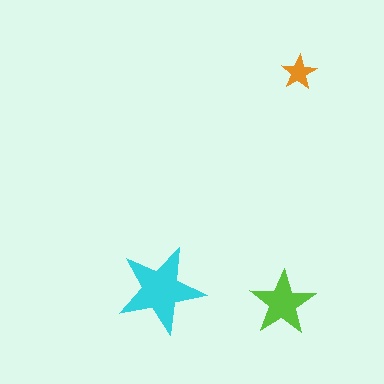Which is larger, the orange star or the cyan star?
The cyan one.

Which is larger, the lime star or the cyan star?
The cyan one.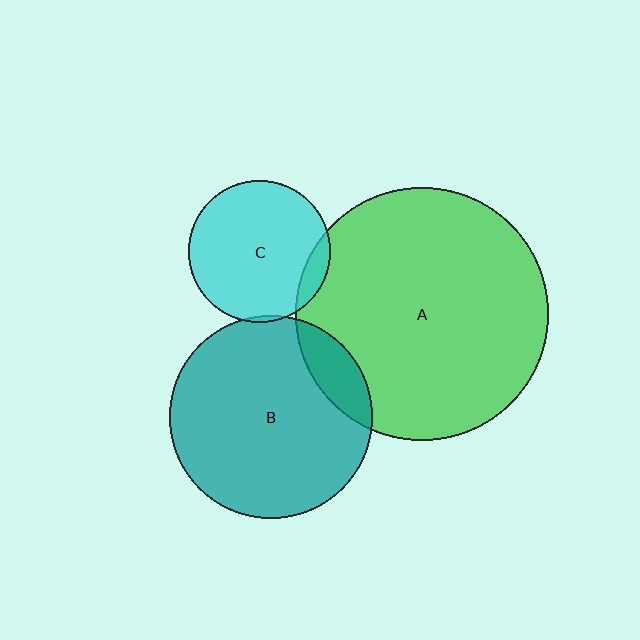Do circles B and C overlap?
Yes.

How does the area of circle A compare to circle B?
Approximately 1.6 times.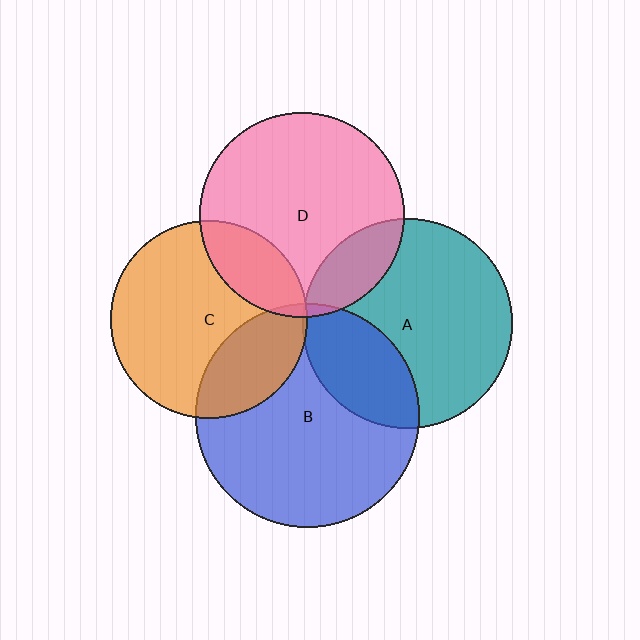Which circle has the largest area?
Circle B (blue).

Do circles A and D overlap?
Yes.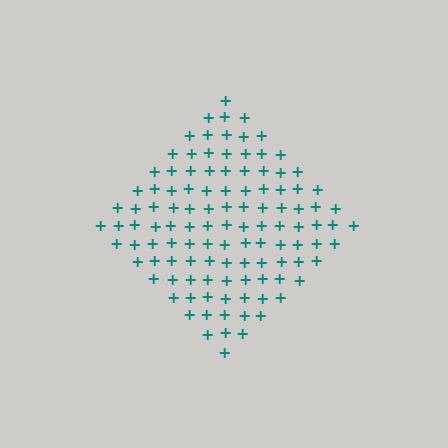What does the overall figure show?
The overall figure shows a diamond.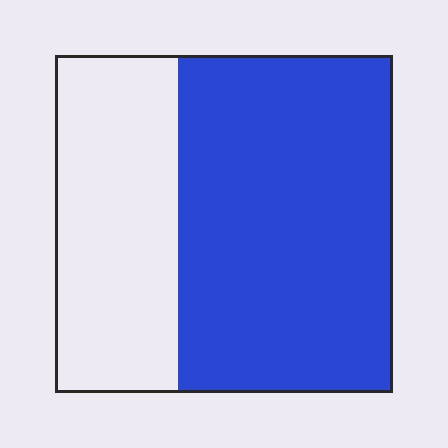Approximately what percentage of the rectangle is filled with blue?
Approximately 65%.